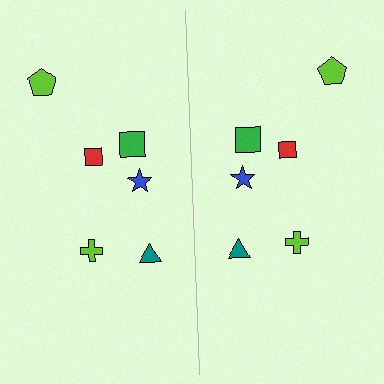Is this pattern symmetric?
Yes, this pattern has bilateral (reflection) symmetry.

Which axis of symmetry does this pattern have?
The pattern has a vertical axis of symmetry running through the center of the image.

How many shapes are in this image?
There are 12 shapes in this image.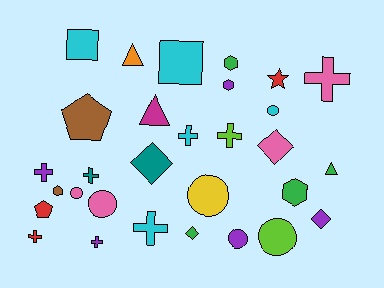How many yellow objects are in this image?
There is 1 yellow object.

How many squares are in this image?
There are 2 squares.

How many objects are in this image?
There are 30 objects.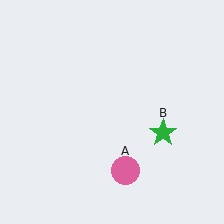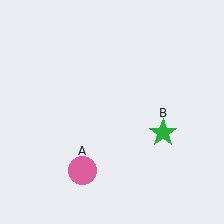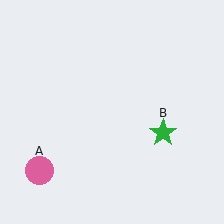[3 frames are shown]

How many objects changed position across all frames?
1 object changed position: pink circle (object A).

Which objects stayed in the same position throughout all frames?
Green star (object B) remained stationary.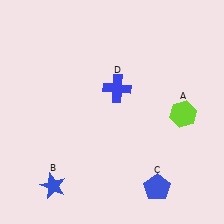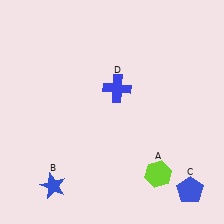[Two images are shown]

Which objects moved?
The objects that moved are: the lime hexagon (A), the blue pentagon (C).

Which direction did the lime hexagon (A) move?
The lime hexagon (A) moved down.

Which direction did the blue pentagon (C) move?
The blue pentagon (C) moved right.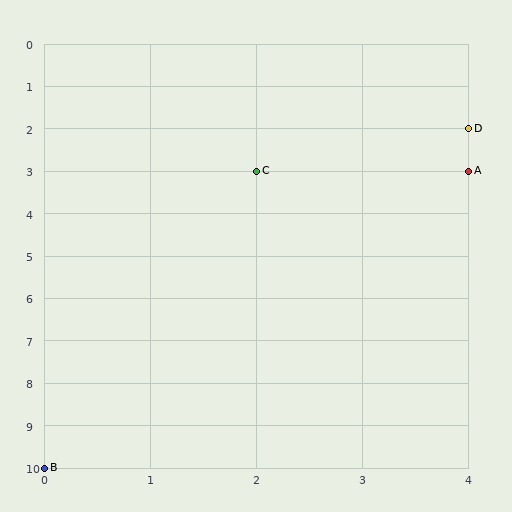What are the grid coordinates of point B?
Point B is at grid coordinates (0, 10).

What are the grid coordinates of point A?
Point A is at grid coordinates (4, 3).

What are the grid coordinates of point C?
Point C is at grid coordinates (2, 3).